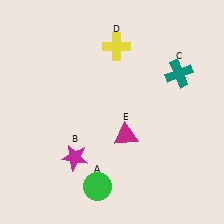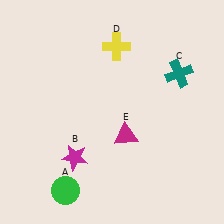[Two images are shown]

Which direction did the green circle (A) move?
The green circle (A) moved left.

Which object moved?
The green circle (A) moved left.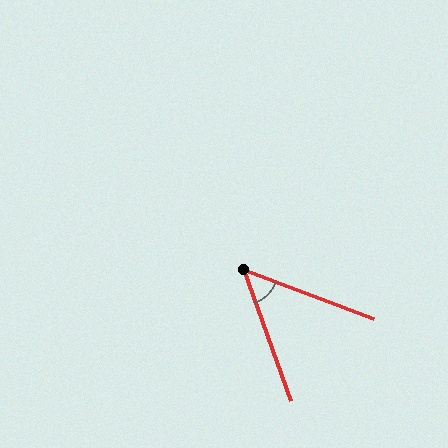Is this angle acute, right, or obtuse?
It is acute.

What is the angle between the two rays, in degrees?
Approximately 50 degrees.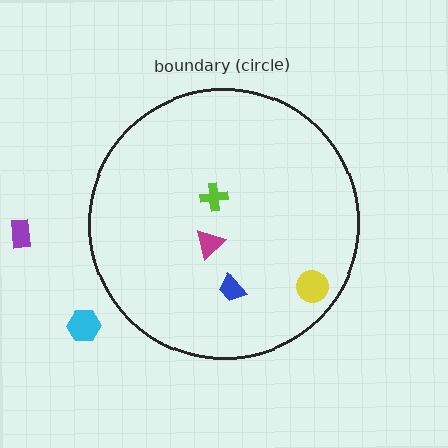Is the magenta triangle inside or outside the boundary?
Inside.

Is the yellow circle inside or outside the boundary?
Inside.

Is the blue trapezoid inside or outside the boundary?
Inside.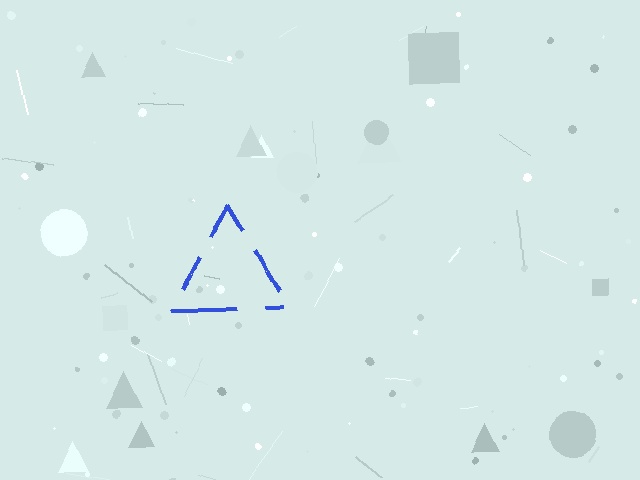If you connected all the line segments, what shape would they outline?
They would outline a triangle.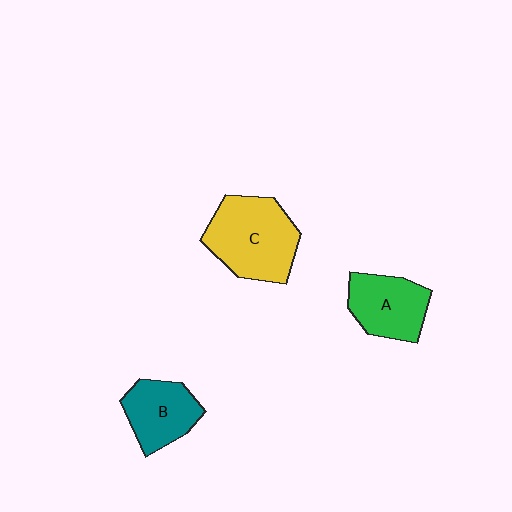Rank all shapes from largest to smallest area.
From largest to smallest: C (yellow), A (green), B (teal).